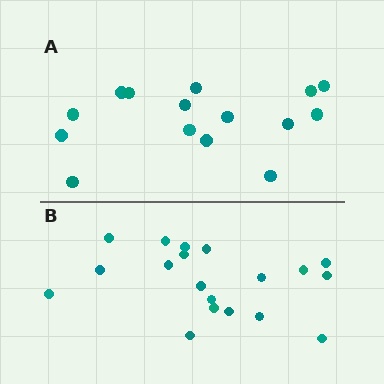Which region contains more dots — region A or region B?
Region B (the bottom region) has more dots.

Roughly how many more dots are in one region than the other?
Region B has about 4 more dots than region A.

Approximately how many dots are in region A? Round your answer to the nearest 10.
About 20 dots. (The exact count is 15, which rounds to 20.)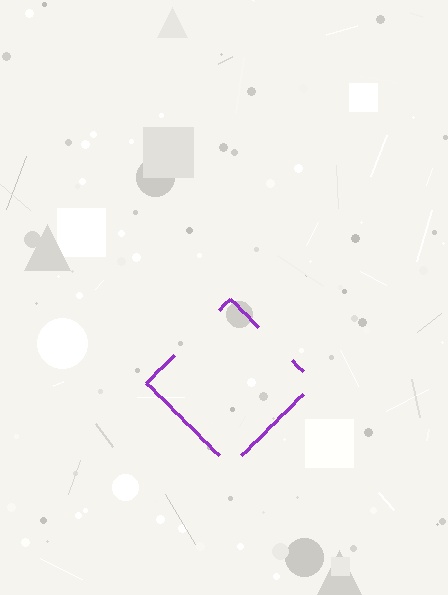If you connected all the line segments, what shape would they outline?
They would outline a diamond.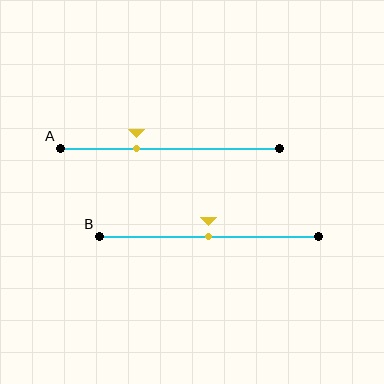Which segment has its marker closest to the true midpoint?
Segment B has its marker closest to the true midpoint.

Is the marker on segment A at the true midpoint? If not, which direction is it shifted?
No, the marker on segment A is shifted to the left by about 15% of the segment length.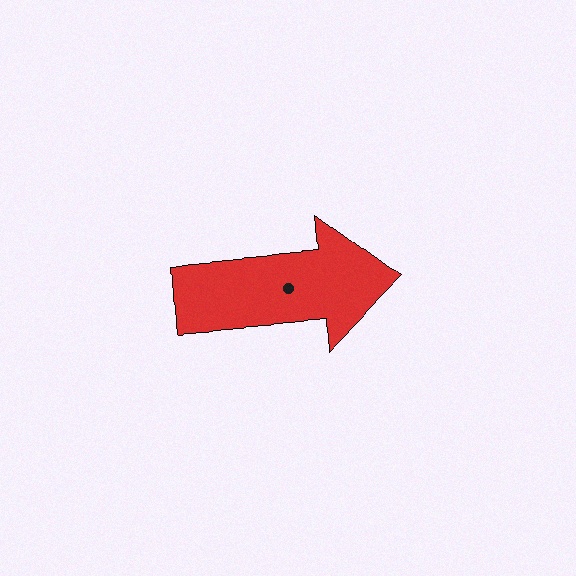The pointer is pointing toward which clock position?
Roughly 3 o'clock.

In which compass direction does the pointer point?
East.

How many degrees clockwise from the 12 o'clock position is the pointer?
Approximately 85 degrees.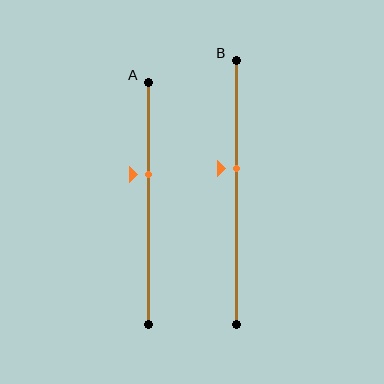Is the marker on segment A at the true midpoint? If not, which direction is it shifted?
No, the marker on segment A is shifted upward by about 12% of the segment length.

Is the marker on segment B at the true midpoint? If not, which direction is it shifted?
No, the marker on segment B is shifted upward by about 9% of the segment length.